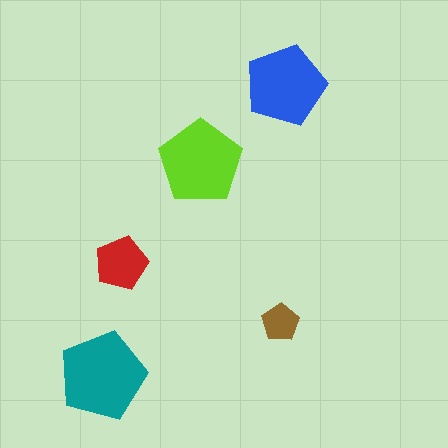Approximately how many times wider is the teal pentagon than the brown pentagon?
About 2.5 times wider.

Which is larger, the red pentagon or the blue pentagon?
The blue one.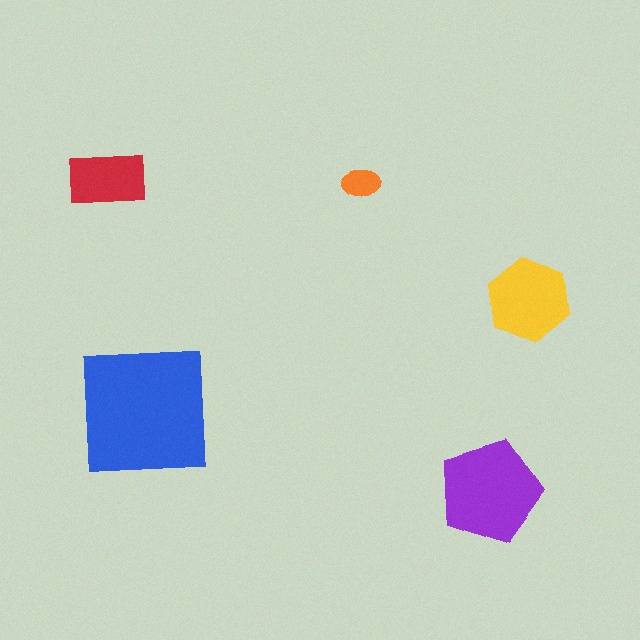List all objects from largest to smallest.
The blue square, the purple pentagon, the yellow hexagon, the red rectangle, the orange ellipse.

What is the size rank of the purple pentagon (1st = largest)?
2nd.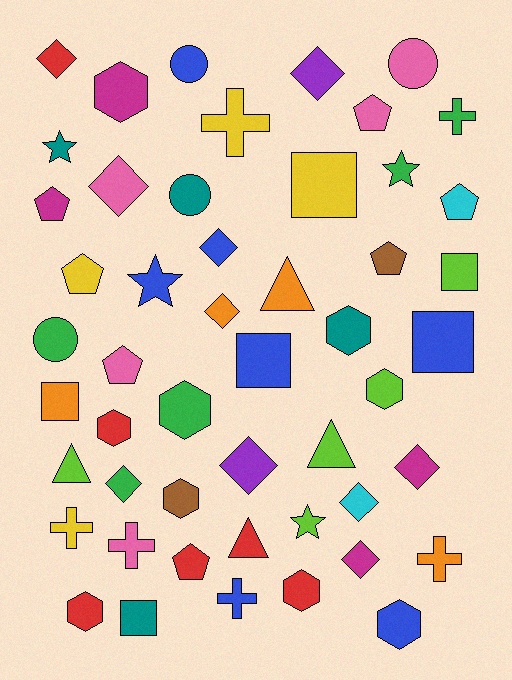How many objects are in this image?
There are 50 objects.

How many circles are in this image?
There are 4 circles.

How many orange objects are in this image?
There are 4 orange objects.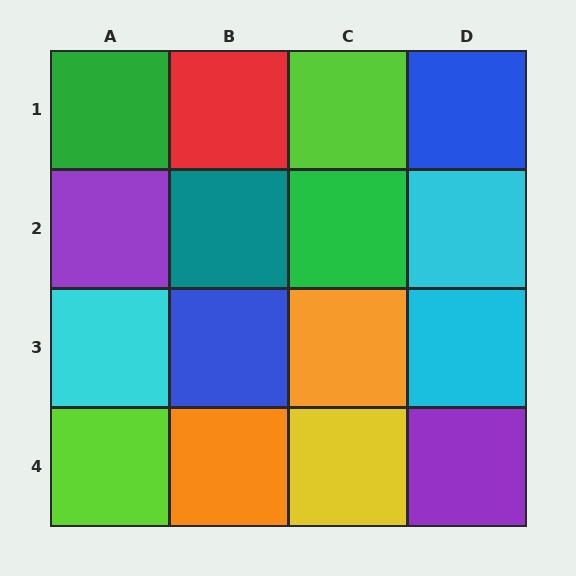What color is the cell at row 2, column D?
Cyan.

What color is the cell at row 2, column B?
Teal.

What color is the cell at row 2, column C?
Green.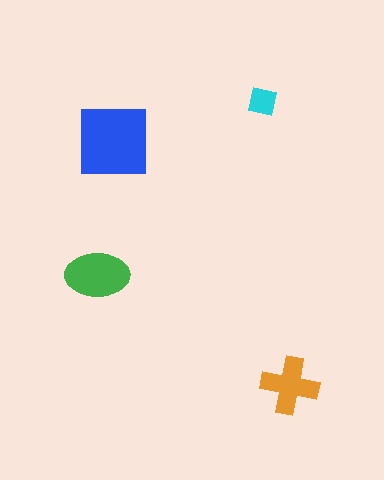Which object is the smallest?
The cyan square.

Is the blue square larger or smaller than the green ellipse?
Larger.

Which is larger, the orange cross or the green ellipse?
The green ellipse.